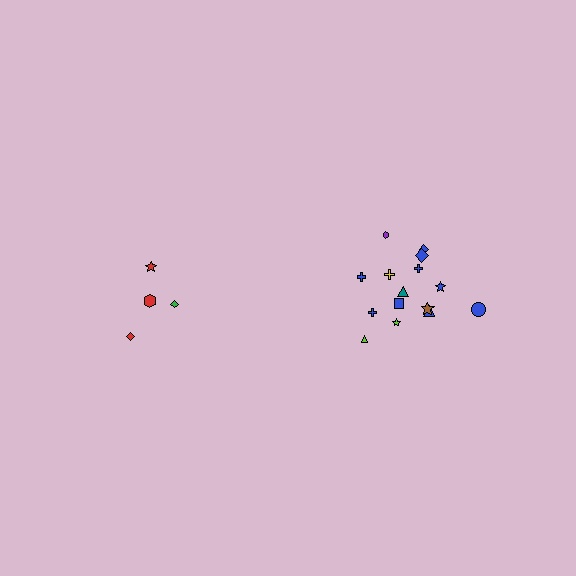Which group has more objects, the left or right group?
The right group.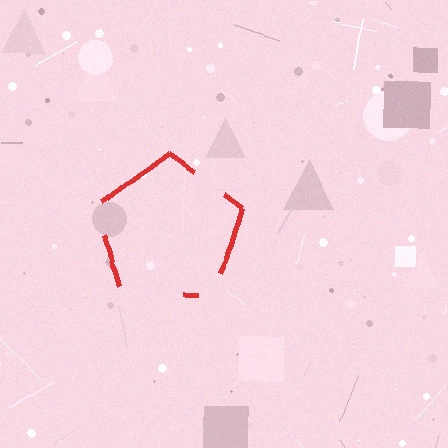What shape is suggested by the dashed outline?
The dashed outline suggests a pentagon.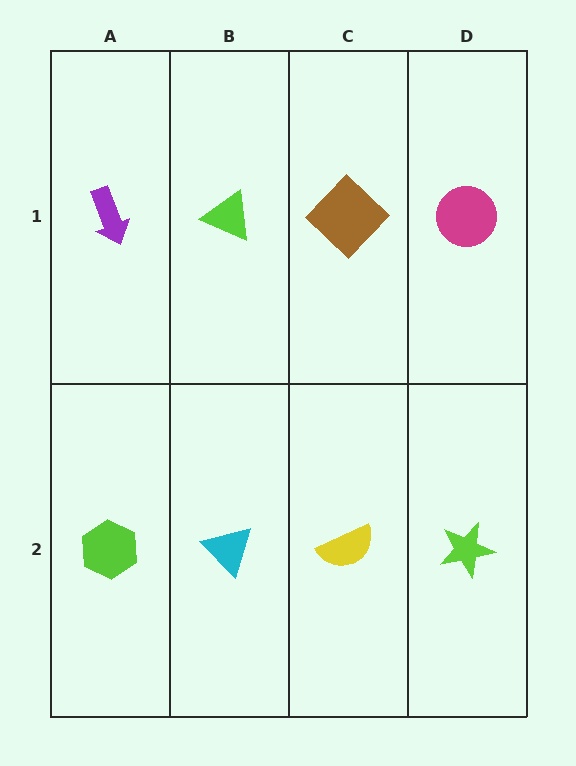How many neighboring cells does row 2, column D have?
2.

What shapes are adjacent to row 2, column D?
A magenta circle (row 1, column D), a yellow semicircle (row 2, column C).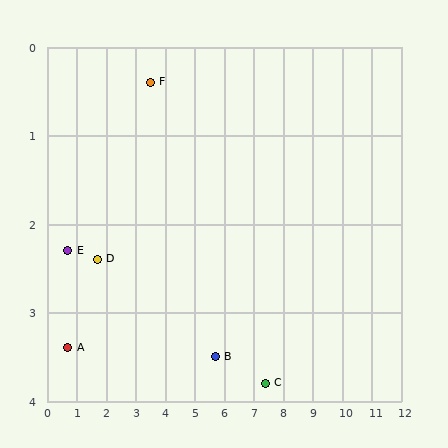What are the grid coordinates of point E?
Point E is at approximately (0.7, 2.3).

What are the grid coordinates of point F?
Point F is at approximately (3.5, 0.4).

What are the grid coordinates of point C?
Point C is at approximately (7.4, 3.8).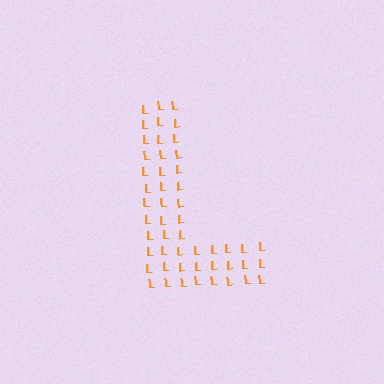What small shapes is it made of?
It is made of small letter L's.